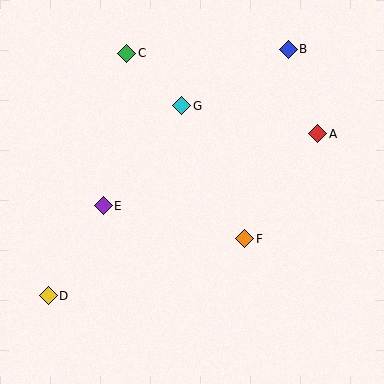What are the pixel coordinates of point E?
Point E is at (103, 206).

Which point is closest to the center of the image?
Point F at (245, 239) is closest to the center.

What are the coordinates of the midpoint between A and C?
The midpoint between A and C is at (222, 94).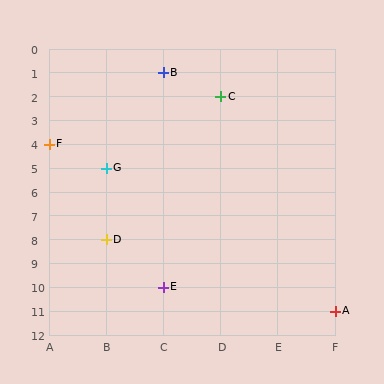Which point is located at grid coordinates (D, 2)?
Point C is at (D, 2).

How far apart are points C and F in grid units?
Points C and F are 3 columns and 2 rows apart (about 3.6 grid units diagonally).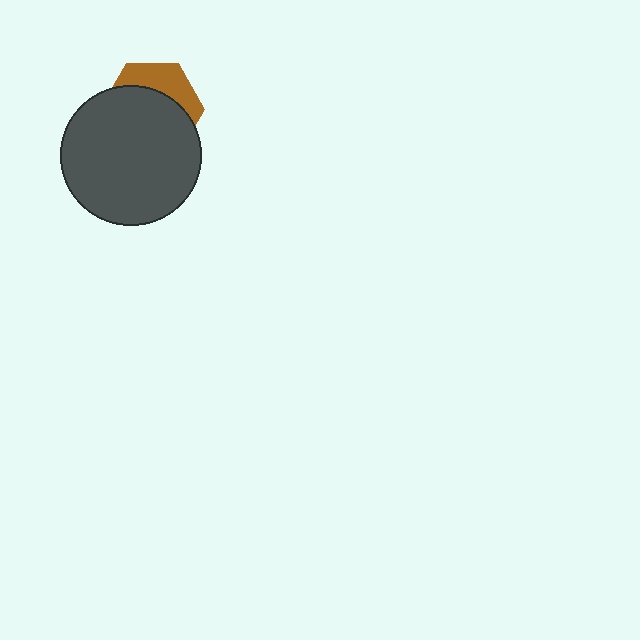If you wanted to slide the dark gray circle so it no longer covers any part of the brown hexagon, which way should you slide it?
Slide it down — that is the most direct way to separate the two shapes.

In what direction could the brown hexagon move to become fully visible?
The brown hexagon could move up. That would shift it out from behind the dark gray circle entirely.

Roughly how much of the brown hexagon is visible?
A small part of it is visible (roughly 32%).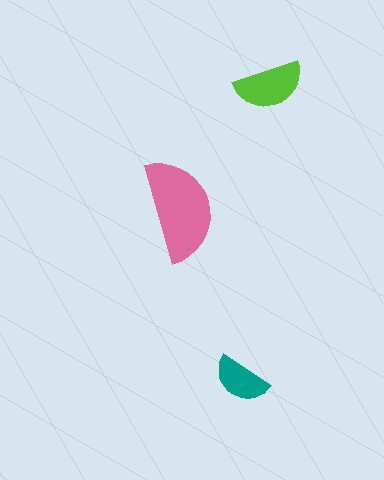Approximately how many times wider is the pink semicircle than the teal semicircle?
About 2 times wider.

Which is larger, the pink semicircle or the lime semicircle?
The pink one.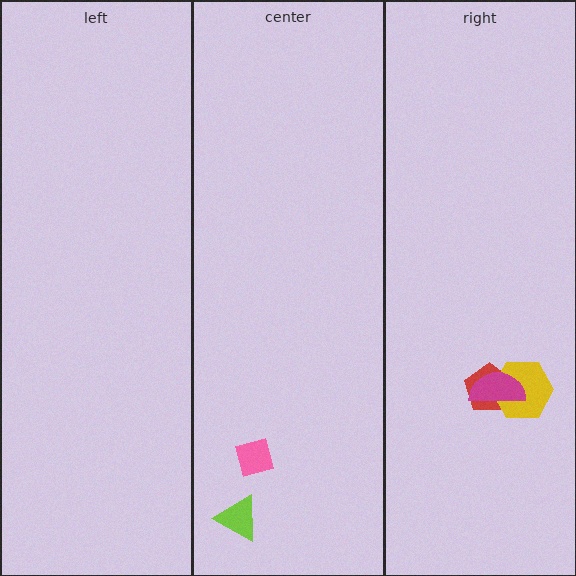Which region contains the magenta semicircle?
The right region.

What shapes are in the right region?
The red pentagon, the yellow hexagon, the magenta semicircle.